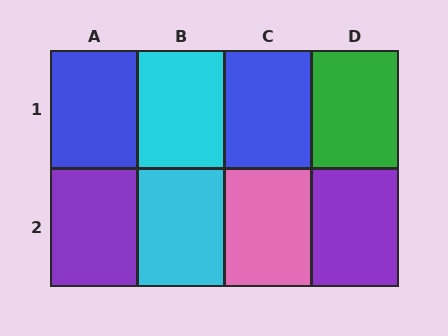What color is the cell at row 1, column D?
Green.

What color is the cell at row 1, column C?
Blue.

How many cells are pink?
1 cell is pink.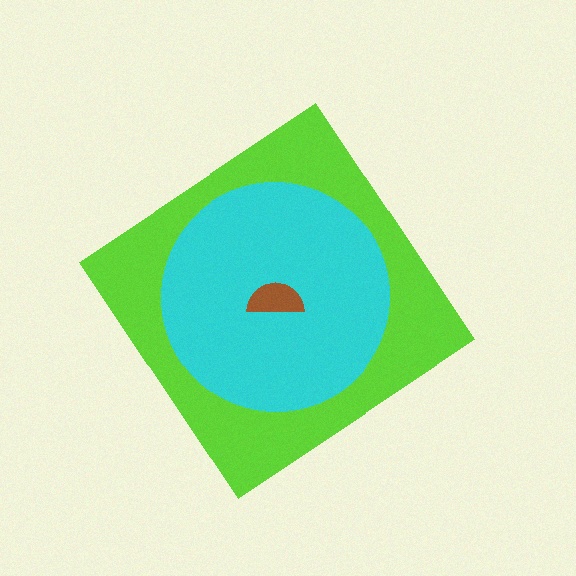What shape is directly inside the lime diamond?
The cyan circle.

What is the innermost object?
The brown semicircle.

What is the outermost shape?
The lime diamond.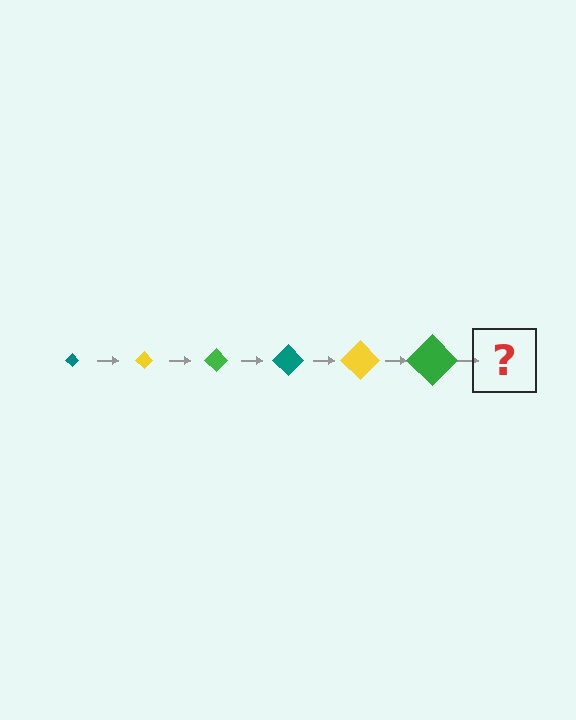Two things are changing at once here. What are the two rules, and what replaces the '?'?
The two rules are that the diamond grows larger each step and the color cycles through teal, yellow, and green. The '?' should be a teal diamond, larger than the previous one.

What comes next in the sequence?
The next element should be a teal diamond, larger than the previous one.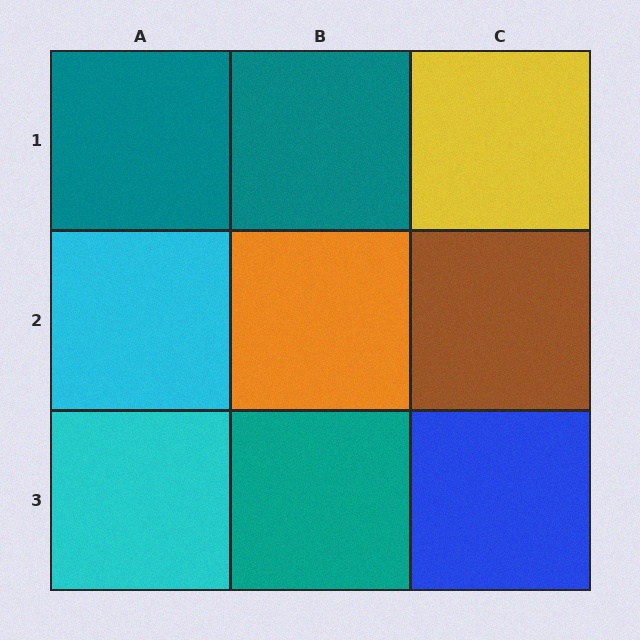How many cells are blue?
1 cell is blue.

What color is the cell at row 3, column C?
Blue.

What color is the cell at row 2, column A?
Cyan.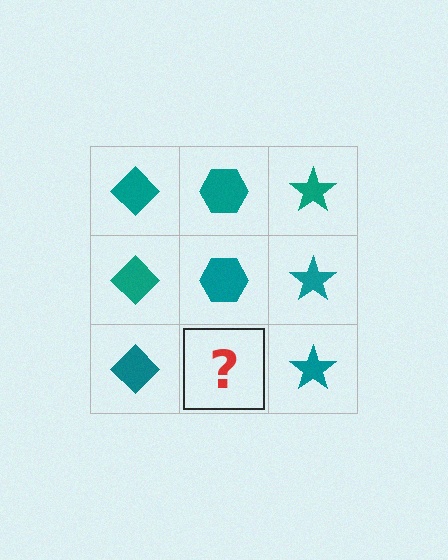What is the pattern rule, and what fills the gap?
The rule is that each column has a consistent shape. The gap should be filled with a teal hexagon.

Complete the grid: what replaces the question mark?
The question mark should be replaced with a teal hexagon.